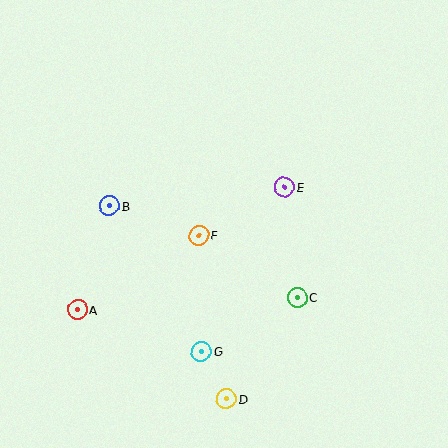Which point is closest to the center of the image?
Point F at (199, 235) is closest to the center.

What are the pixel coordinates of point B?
Point B is at (109, 206).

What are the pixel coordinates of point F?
Point F is at (199, 235).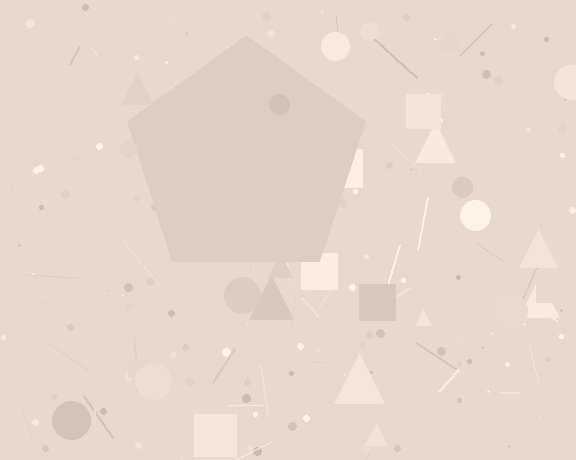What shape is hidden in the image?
A pentagon is hidden in the image.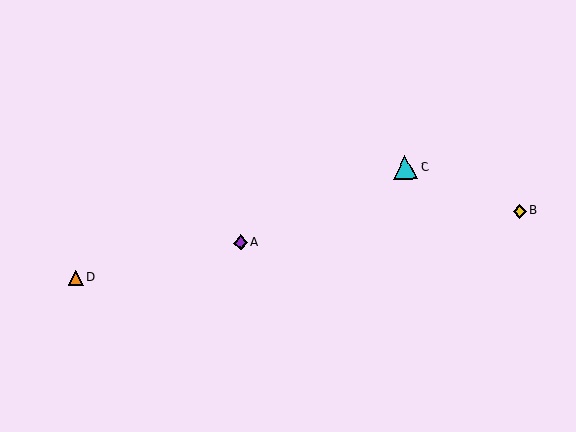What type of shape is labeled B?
Shape B is a yellow diamond.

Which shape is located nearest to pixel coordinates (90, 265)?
The orange triangle (labeled D) at (76, 278) is nearest to that location.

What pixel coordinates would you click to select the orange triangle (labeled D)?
Click at (76, 278) to select the orange triangle D.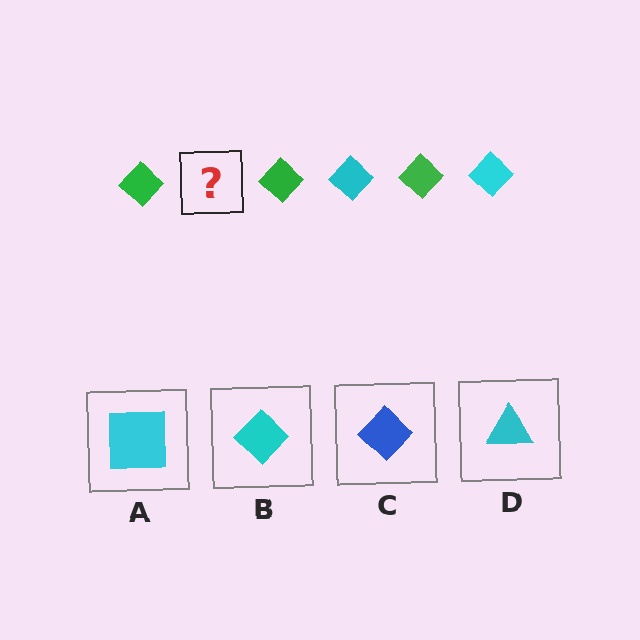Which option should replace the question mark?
Option B.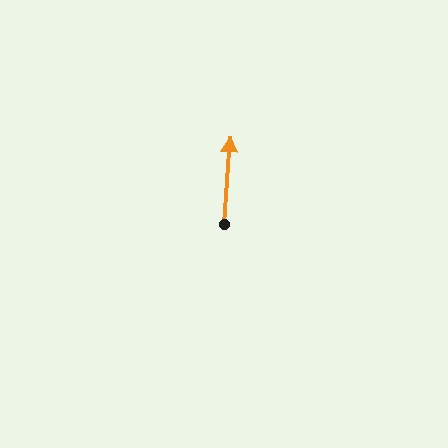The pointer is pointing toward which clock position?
Roughly 12 o'clock.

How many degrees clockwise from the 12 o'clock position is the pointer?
Approximately 4 degrees.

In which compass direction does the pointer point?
North.